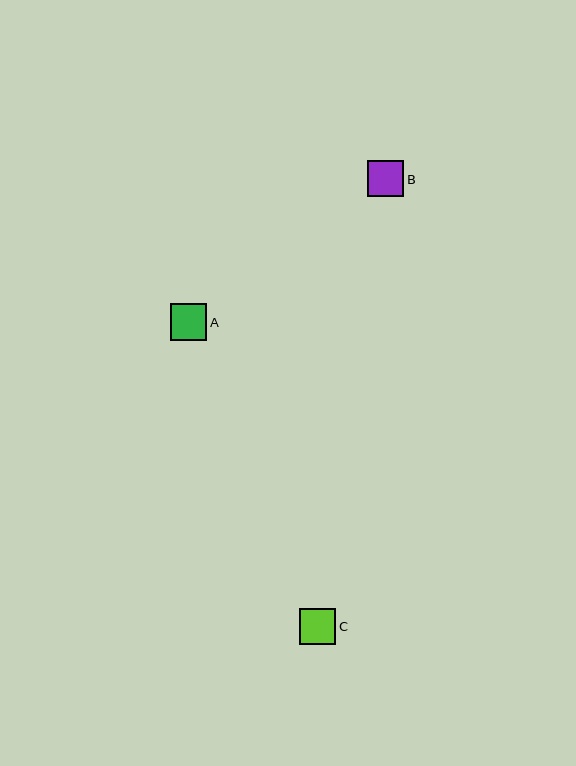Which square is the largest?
Square A is the largest with a size of approximately 37 pixels.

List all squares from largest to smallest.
From largest to smallest: A, B, C.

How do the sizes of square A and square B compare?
Square A and square B are approximately the same size.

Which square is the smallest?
Square C is the smallest with a size of approximately 36 pixels.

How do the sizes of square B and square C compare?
Square B and square C are approximately the same size.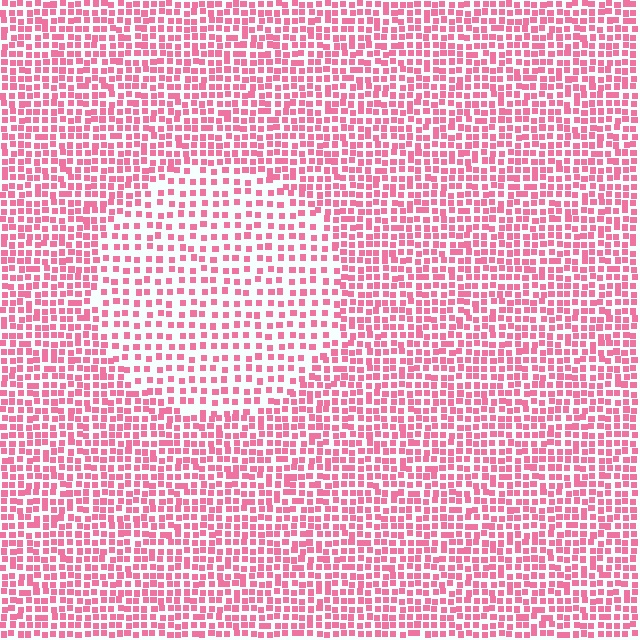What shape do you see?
I see a circle.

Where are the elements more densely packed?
The elements are more densely packed outside the circle boundary.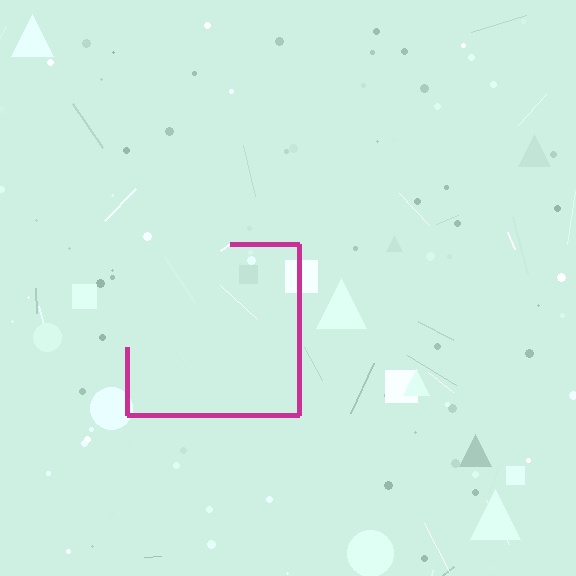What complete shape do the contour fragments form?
The contour fragments form a square.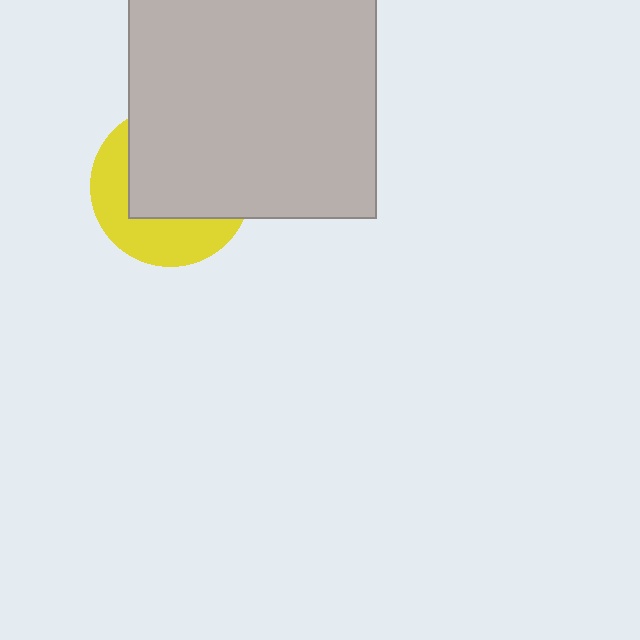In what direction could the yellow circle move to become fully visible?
The yellow circle could move toward the lower-left. That would shift it out from behind the light gray square entirely.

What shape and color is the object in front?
The object in front is a light gray square.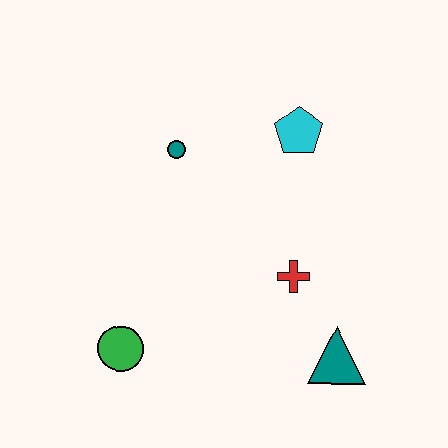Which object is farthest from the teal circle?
The teal triangle is farthest from the teal circle.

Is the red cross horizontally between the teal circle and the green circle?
No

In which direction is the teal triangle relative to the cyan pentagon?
The teal triangle is below the cyan pentagon.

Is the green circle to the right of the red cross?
No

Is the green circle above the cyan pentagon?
No